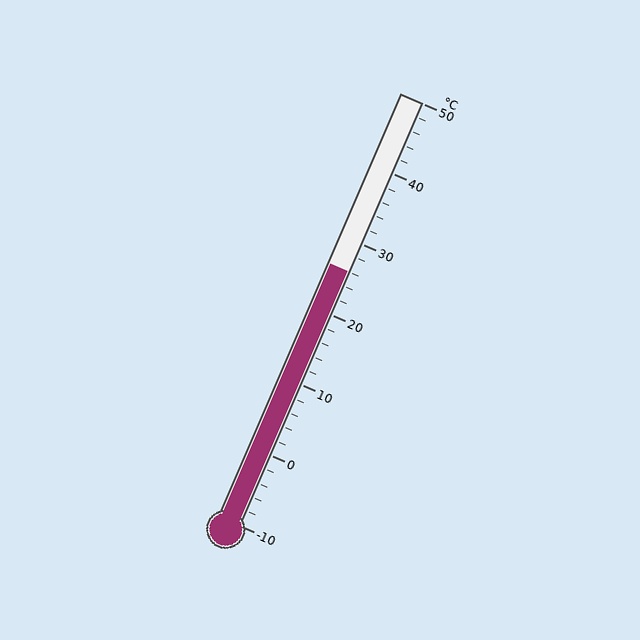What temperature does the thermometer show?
The thermometer shows approximately 26°C.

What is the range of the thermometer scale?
The thermometer scale ranges from -10°C to 50°C.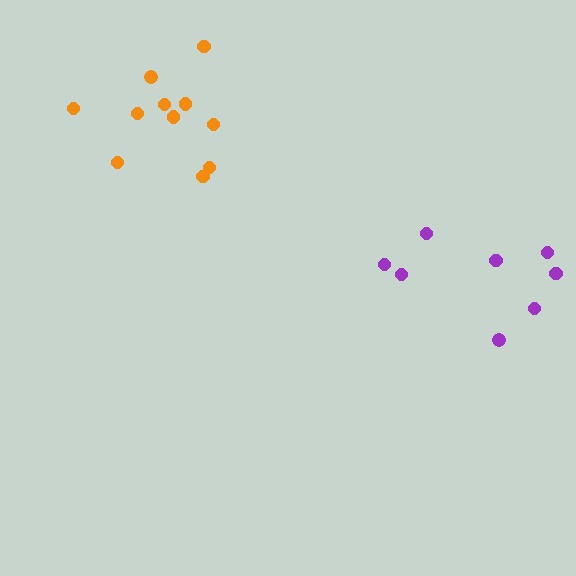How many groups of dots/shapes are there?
There are 2 groups.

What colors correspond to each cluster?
The clusters are colored: purple, orange.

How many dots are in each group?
Group 1: 8 dots, Group 2: 11 dots (19 total).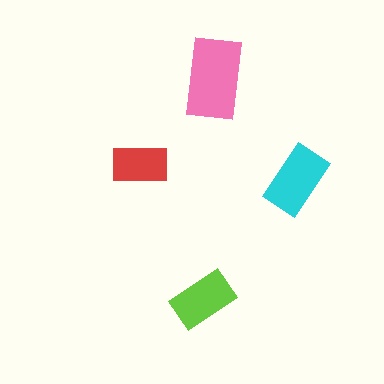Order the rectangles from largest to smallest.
the pink one, the cyan one, the lime one, the red one.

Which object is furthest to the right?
The cyan rectangle is rightmost.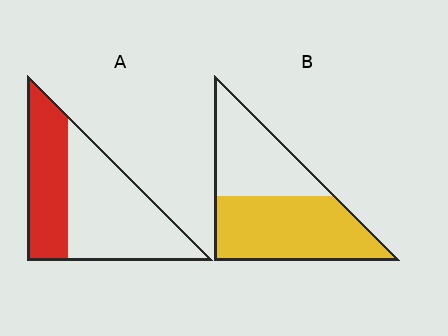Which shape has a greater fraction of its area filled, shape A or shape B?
Shape B.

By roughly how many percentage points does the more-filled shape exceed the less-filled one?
By roughly 20 percentage points (B over A).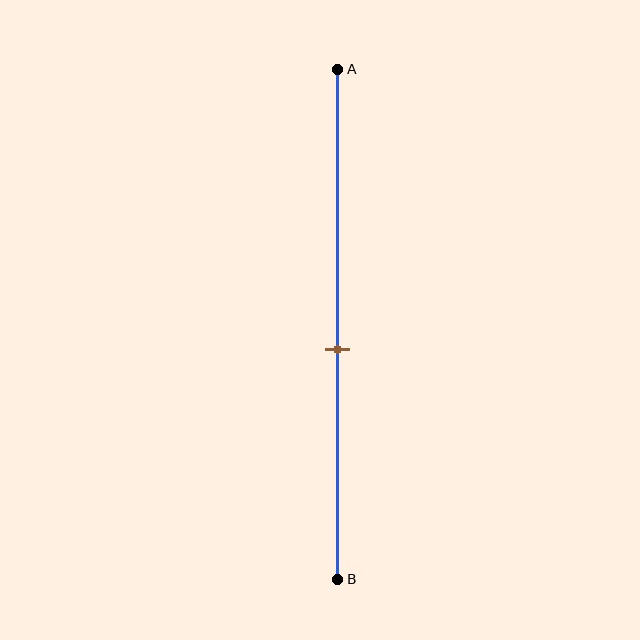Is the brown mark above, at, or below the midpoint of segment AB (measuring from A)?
The brown mark is below the midpoint of segment AB.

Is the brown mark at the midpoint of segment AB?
No, the mark is at about 55% from A, not at the 50% midpoint.